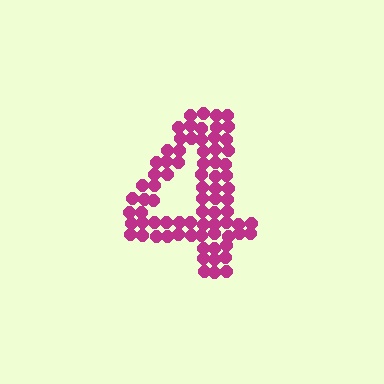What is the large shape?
The large shape is the digit 4.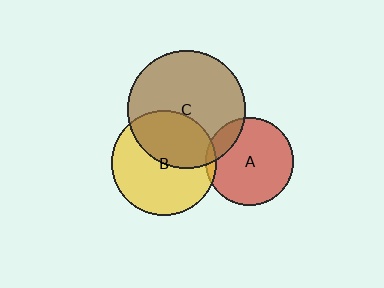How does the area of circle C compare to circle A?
Approximately 1.8 times.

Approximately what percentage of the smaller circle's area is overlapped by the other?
Approximately 15%.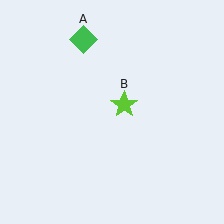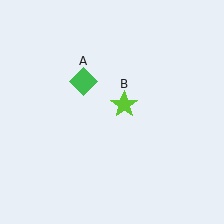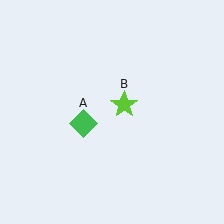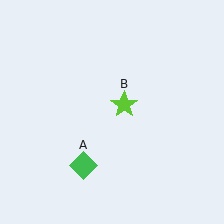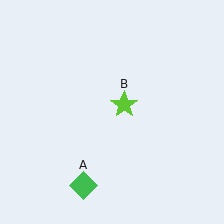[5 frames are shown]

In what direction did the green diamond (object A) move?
The green diamond (object A) moved down.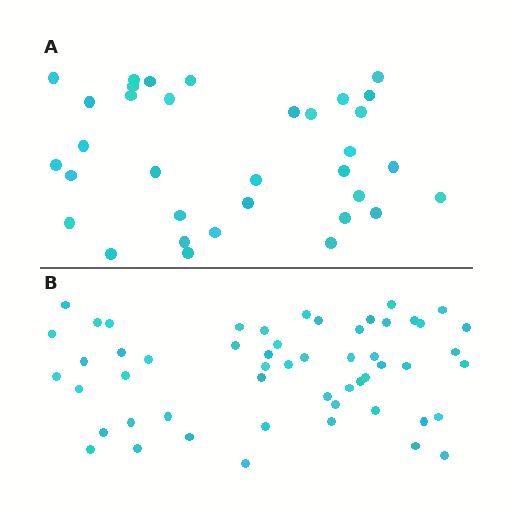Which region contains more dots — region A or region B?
Region B (the bottom region) has more dots.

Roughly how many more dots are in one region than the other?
Region B has approximately 20 more dots than region A.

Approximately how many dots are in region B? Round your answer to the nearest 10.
About 50 dots. (The exact count is 54, which rounds to 50.)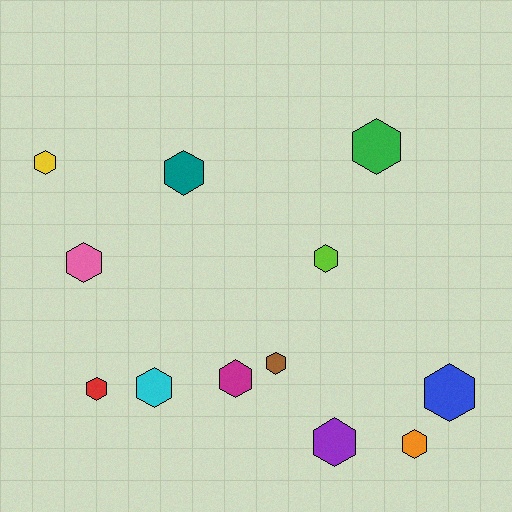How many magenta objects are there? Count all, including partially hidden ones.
There is 1 magenta object.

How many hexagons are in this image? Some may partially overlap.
There are 12 hexagons.